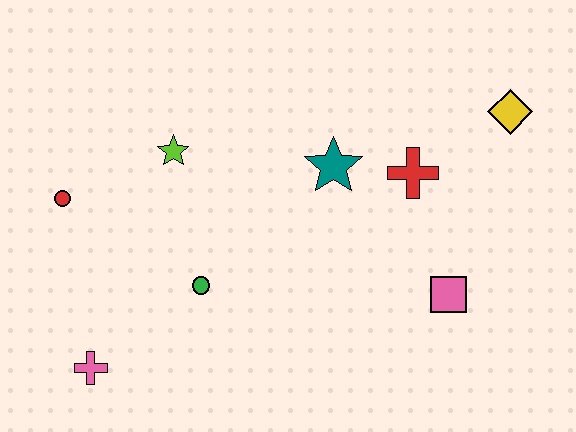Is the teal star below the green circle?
No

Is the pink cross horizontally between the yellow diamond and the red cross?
No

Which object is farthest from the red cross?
The pink cross is farthest from the red cross.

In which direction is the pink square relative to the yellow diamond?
The pink square is below the yellow diamond.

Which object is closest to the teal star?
The red cross is closest to the teal star.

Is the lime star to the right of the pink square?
No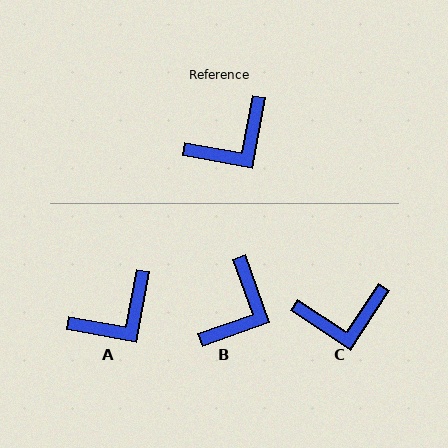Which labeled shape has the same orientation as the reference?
A.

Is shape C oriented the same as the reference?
No, it is off by about 23 degrees.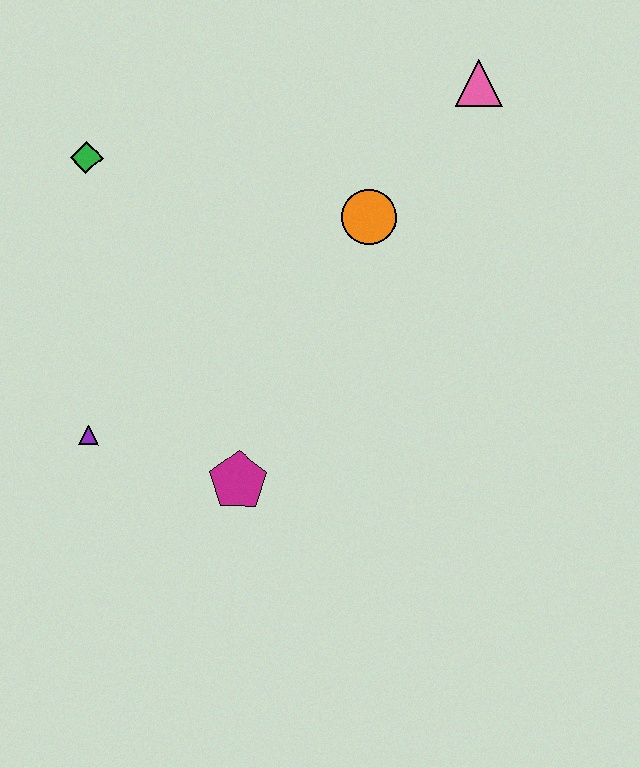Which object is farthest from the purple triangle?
The pink triangle is farthest from the purple triangle.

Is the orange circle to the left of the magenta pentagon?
No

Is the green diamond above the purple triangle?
Yes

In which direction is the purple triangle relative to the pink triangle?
The purple triangle is to the left of the pink triangle.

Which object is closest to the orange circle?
The pink triangle is closest to the orange circle.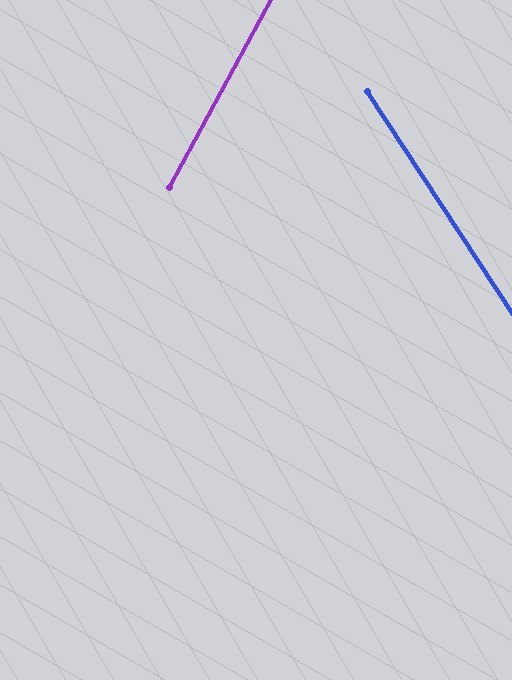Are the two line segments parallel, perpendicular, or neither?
Neither parallel nor perpendicular — they differ by about 61°.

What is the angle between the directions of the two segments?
Approximately 61 degrees.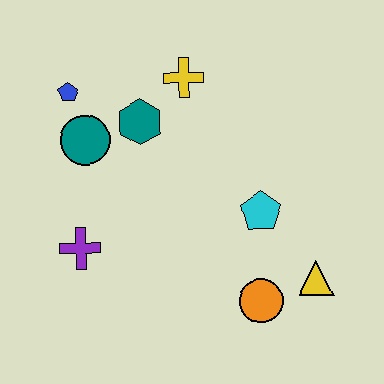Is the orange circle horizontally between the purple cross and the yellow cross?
No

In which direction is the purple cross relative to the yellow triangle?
The purple cross is to the left of the yellow triangle.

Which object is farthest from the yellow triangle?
The blue pentagon is farthest from the yellow triangle.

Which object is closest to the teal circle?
The blue pentagon is closest to the teal circle.